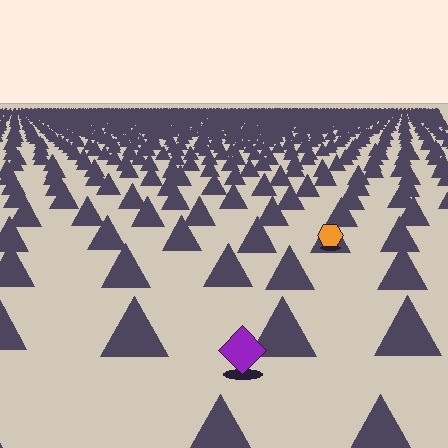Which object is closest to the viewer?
The purple diamond is closest. The texture marks near it are larger and more spread out.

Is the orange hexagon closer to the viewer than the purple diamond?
No. The purple diamond is closer — you can tell from the texture gradient: the ground texture is coarser near it.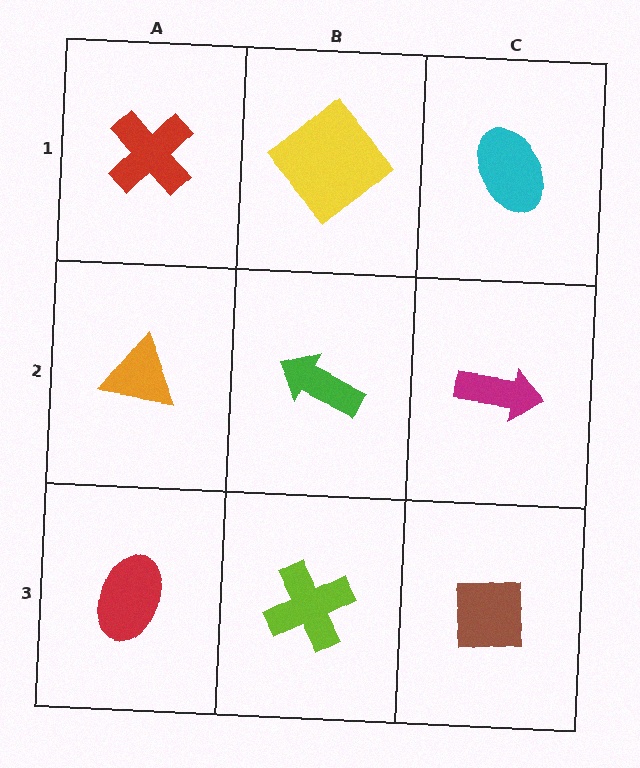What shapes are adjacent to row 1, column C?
A magenta arrow (row 2, column C), a yellow diamond (row 1, column B).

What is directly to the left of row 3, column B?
A red ellipse.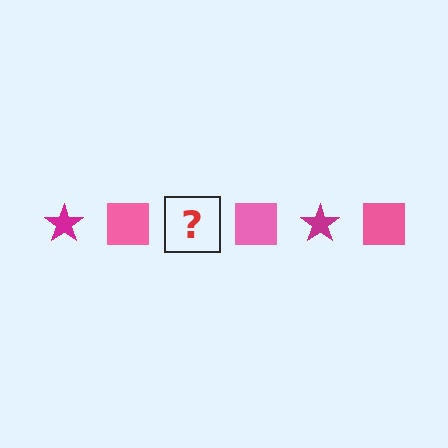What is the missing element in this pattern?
The missing element is a magenta star.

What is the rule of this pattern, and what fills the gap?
The rule is that the pattern alternates between magenta star and pink square. The gap should be filled with a magenta star.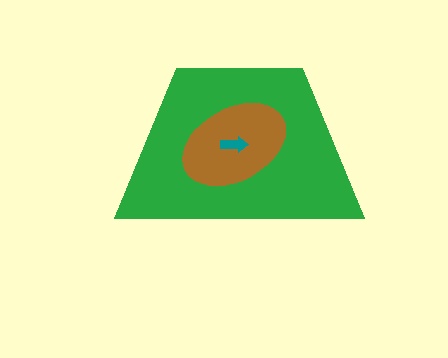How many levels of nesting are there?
3.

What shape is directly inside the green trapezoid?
The brown ellipse.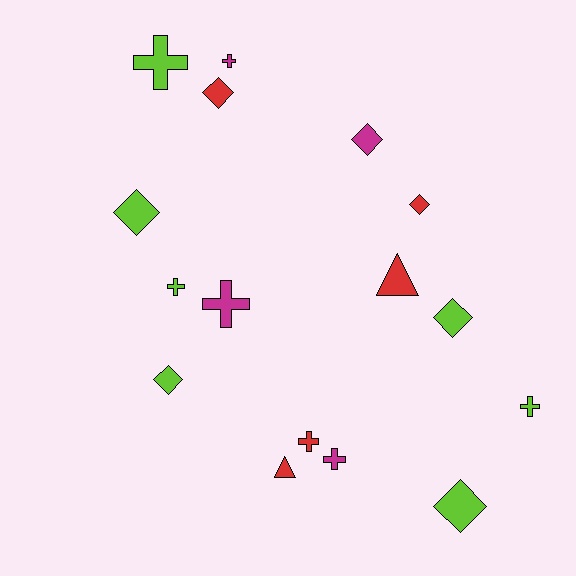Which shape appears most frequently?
Diamond, with 7 objects.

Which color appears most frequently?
Lime, with 7 objects.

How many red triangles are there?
There are 2 red triangles.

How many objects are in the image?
There are 16 objects.